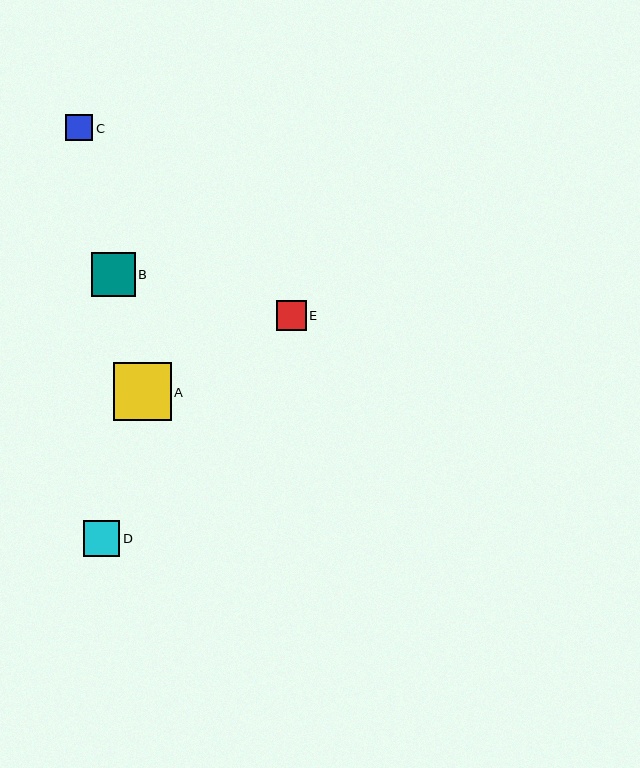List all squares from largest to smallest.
From largest to smallest: A, B, D, E, C.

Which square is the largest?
Square A is the largest with a size of approximately 58 pixels.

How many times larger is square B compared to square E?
Square B is approximately 1.5 times the size of square E.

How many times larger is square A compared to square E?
Square A is approximately 1.9 times the size of square E.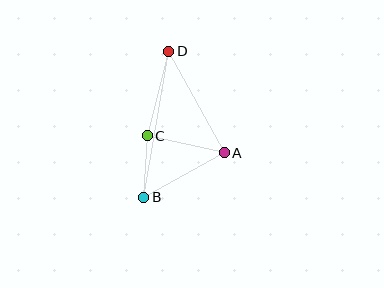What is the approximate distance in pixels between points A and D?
The distance between A and D is approximately 116 pixels.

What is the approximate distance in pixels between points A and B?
The distance between A and B is approximately 92 pixels.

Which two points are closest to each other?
Points B and C are closest to each other.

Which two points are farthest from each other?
Points B and D are farthest from each other.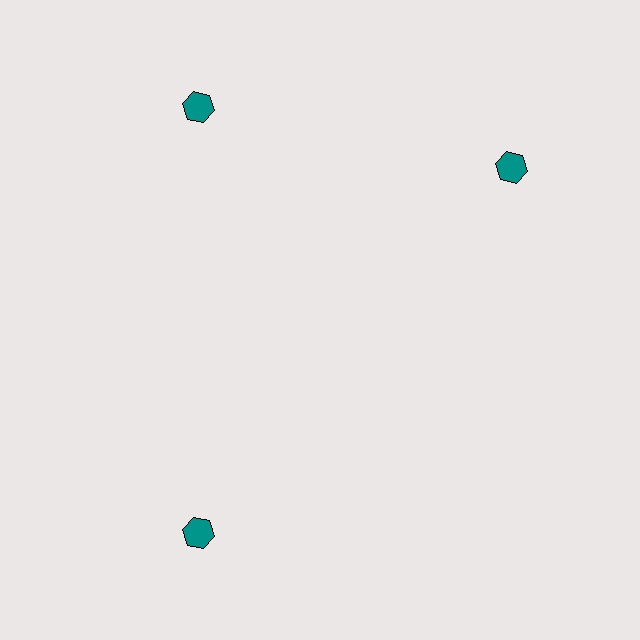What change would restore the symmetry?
The symmetry would be restored by rotating it back into even spacing with its neighbors so that all 3 hexagons sit at equal angles and equal distance from the center.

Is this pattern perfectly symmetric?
No. The 3 teal hexagons are arranged in a ring, but one element near the 3 o'clock position is rotated out of alignment along the ring, breaking the 3-fold rotational symmetry.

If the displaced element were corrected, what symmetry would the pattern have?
It would have 3-fold rotational symmetry — the pattern would map onto itself every 120 degrees.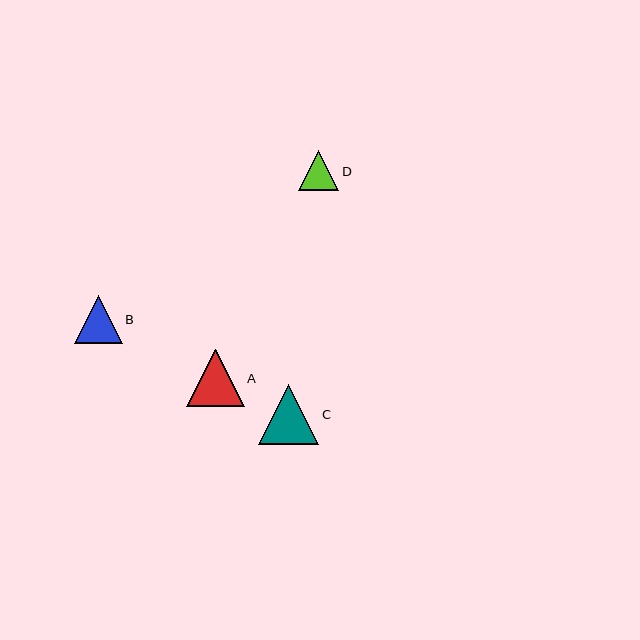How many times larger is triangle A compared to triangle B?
Triangle A is approximately 1.2 times the size of triangle B.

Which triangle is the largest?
Triangle C is the largest with a size of approximately 60 pixels.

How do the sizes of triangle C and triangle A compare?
Triangle C and triangle A are approximately the same size.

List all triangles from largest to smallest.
From largest to smallest: C, A, B, D.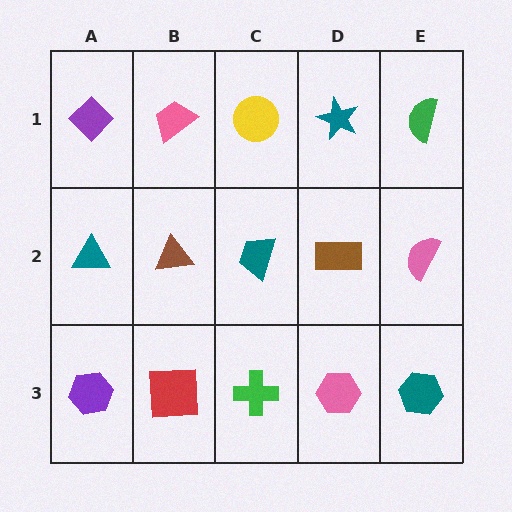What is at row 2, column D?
A brown rectangle.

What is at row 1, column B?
A pink trapezoid.